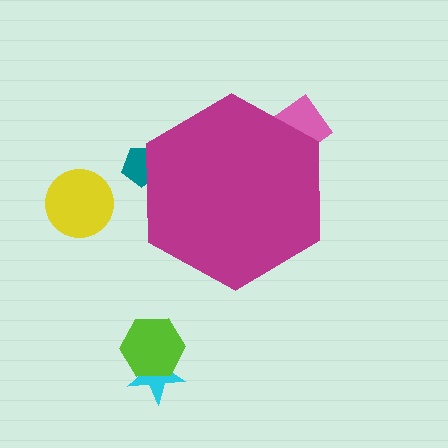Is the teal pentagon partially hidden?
Yes, the teal pentagon is partially hidden behind the magenta hexagon.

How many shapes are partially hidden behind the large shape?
2 shapes are partially hidden.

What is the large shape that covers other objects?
A magenta hexagon.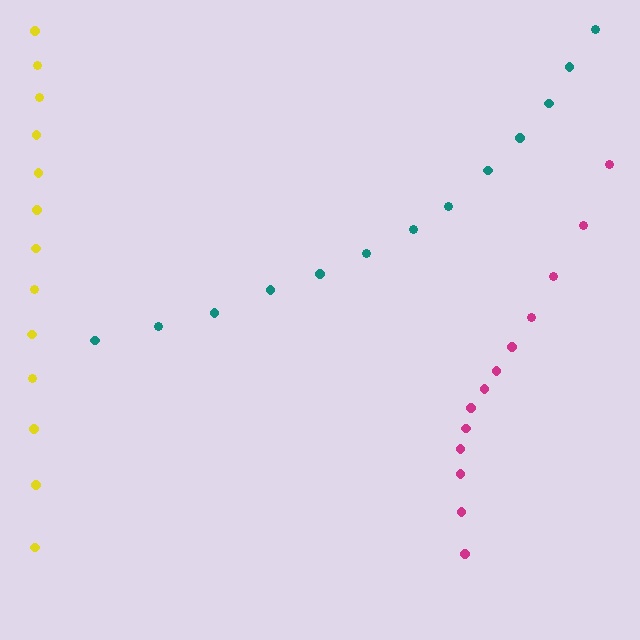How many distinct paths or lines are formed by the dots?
There are 3 distinct paths.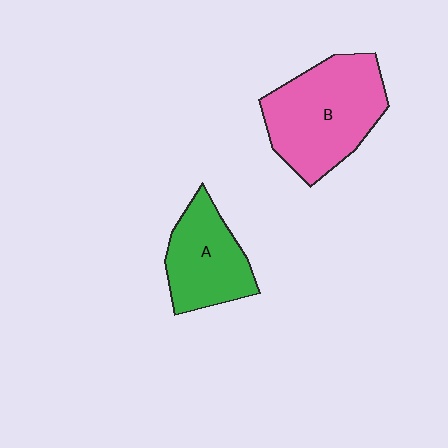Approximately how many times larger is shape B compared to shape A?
Approximately 1.5 times.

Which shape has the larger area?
Shape B (pink).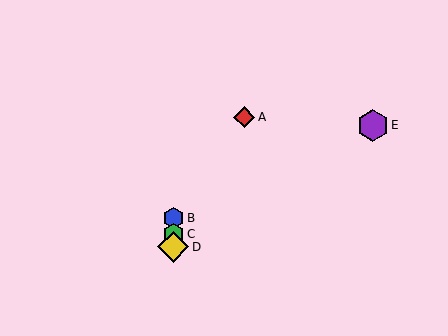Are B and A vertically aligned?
No, B is at x≈173 and A is at x≈244.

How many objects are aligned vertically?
3 objects (B, C, D) are aligned vertically.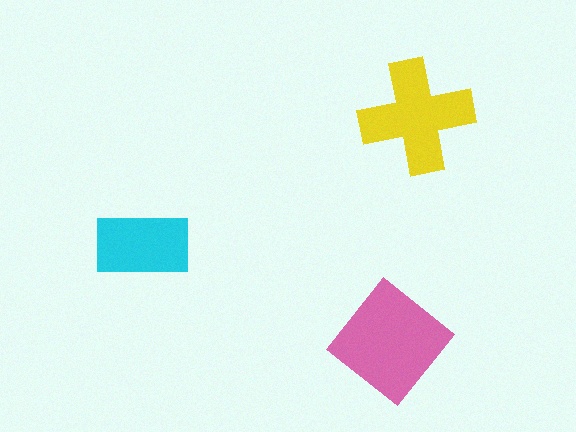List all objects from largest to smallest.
The pink diamond, the yellow cross, the cyan rectangle.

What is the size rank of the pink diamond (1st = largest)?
1st.